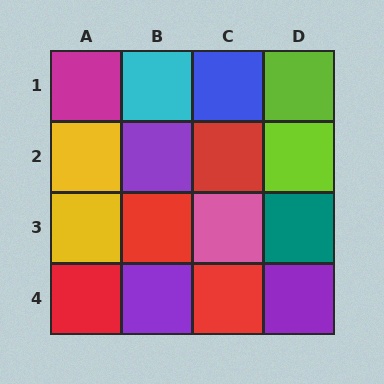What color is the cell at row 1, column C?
Blue.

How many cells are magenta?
1 cell is magenta.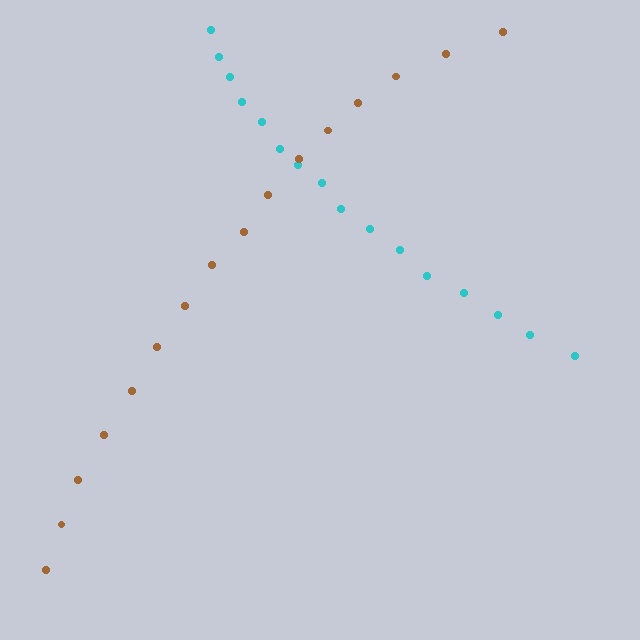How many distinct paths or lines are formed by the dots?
There are 2 distinct paths.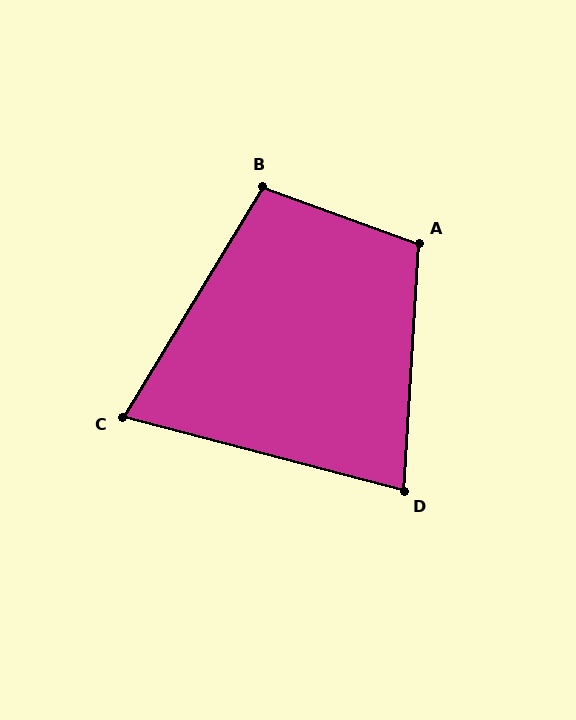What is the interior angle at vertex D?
Approximately 79 degrees (acute).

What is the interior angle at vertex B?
Approximately 101 degrees (obtuse).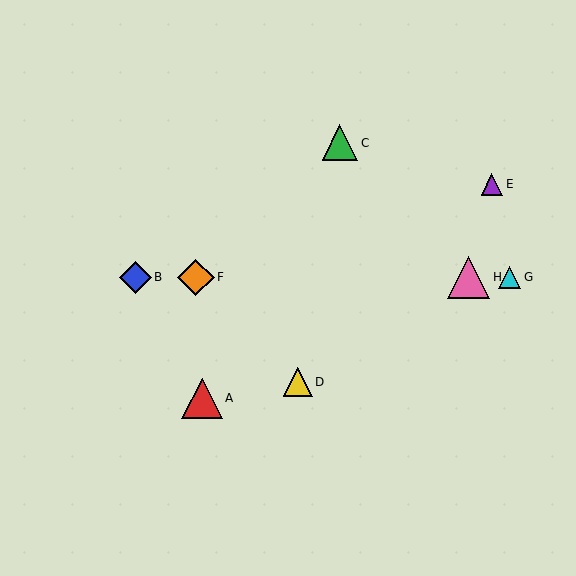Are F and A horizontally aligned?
No, F is at y≈277 and A is at y≈398.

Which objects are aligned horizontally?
Objects B, F, G, H are aligned horizontally.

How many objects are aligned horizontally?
4 objects (B, F, G, H) are aligned horizontally.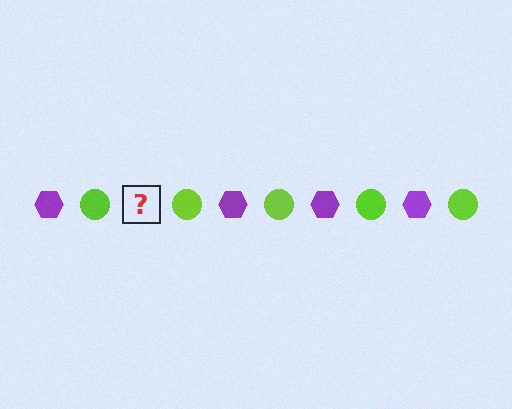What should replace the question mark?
The question mark should be replaced with a purple hexagon.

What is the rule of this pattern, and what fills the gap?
The rule is that the pattern alternates between purple hexagon and lime circle. The gap should be filled with a purple hexagon.